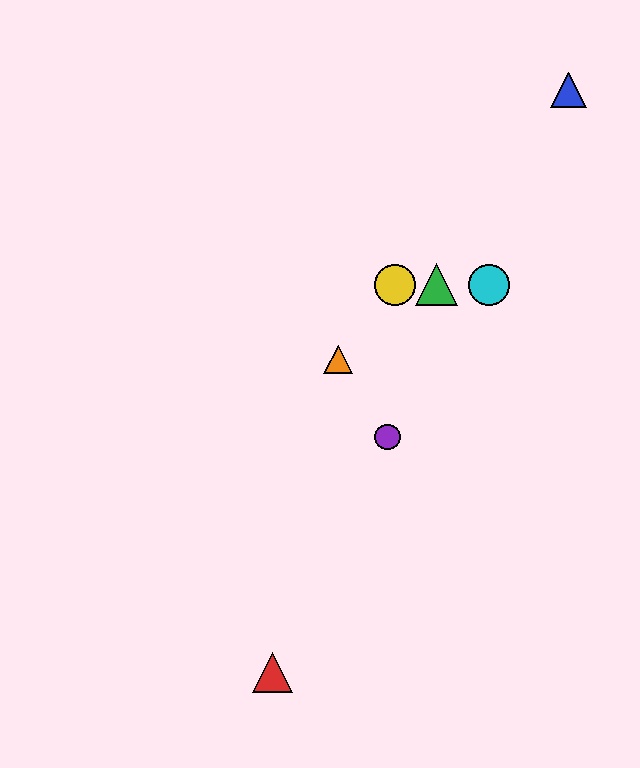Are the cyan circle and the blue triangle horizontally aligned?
No, the cyan circle is at y≈285 and the blue triangle is at y≈90.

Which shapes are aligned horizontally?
The green triangle, the yellow circle, the cyan circle are aligned horizontally.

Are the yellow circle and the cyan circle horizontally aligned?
Yes, both are at y≈285.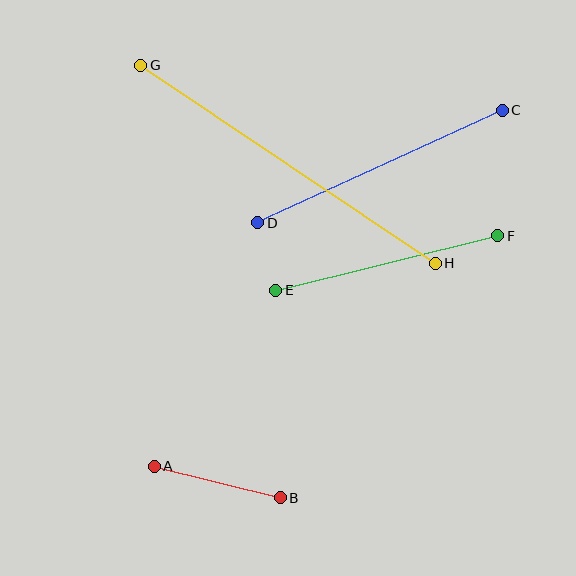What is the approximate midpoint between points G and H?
The midpoint is at approximately (288, 164) pixels.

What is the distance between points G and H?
The distance is approximately 355 pixels.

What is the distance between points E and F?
The distance is approximately 229 pixels.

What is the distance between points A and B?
The distance is approximately 130 pixels.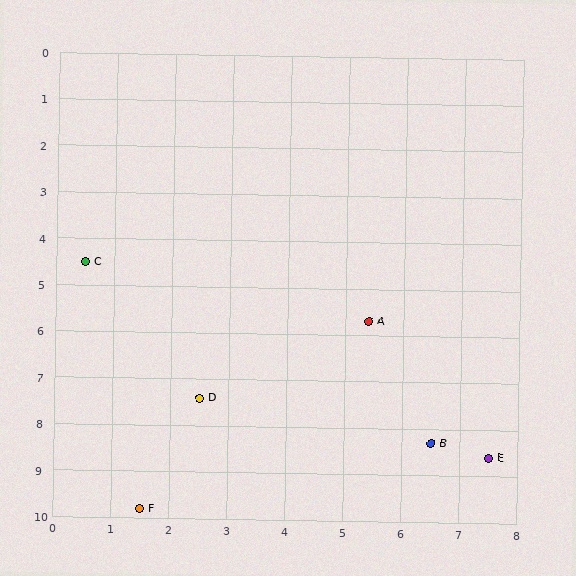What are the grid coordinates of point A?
Point A is at approximately (5.4, 5.7).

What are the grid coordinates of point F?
Point F is at approximately (1.5, 9.8).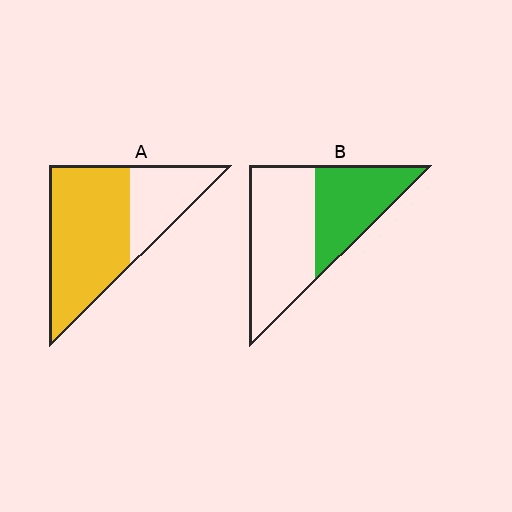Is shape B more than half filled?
No.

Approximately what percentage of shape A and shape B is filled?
A is approximately 70% and B is approximately 40%.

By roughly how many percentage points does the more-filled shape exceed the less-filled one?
By roughly 30 percentage points (A over B).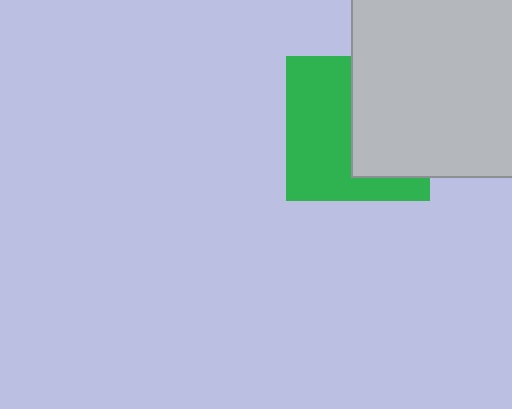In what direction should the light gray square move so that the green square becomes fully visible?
The light gray square should move right. That is the shortest direction to clear the overlap and leave the green square fully visible.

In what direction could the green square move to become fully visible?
The green square could move left. That would shift it out from behind the light gray square entirely.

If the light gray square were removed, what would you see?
You would see the complete green square.